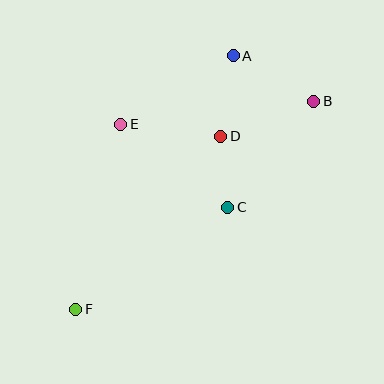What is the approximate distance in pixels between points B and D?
The distance between B and D is approximately 99 pixels.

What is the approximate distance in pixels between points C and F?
The distance between C and F is approximately 183 pixels.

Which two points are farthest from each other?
Points B and F are farthest from each other.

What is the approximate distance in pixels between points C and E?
The distance between C and E is approximately 135 pixels.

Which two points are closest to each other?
Points C and D are closest to each other.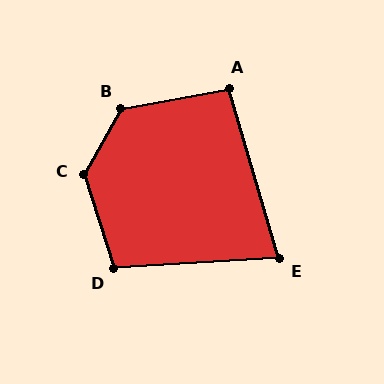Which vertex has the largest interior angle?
C, at approximately 133 degrees.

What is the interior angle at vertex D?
Approximately 104 degrees (obtuse).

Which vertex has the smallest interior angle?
E, at approximately 77 degrees.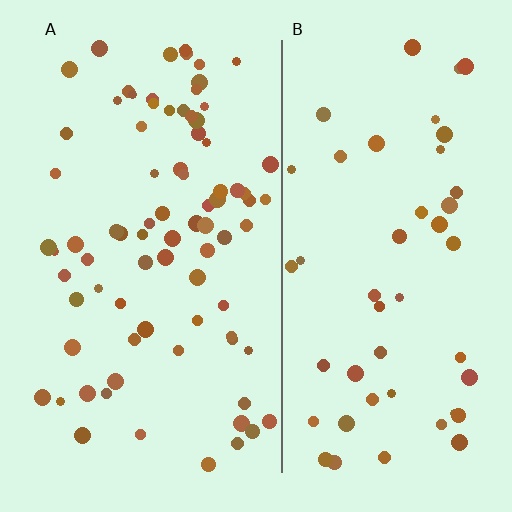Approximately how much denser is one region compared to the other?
Approximately 1.7× — region A over region B.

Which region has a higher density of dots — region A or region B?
A (the left).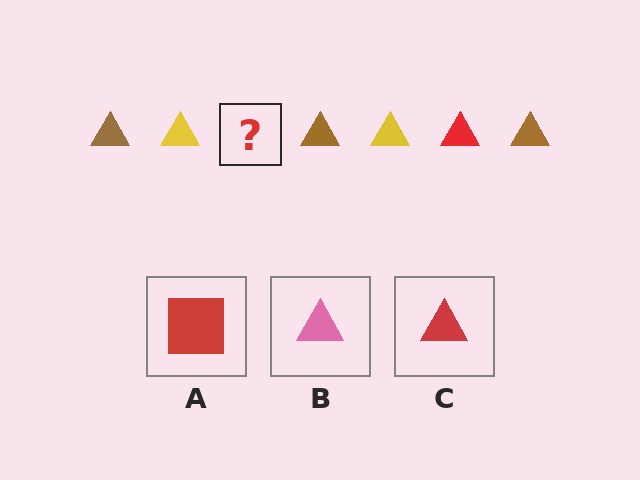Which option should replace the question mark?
Option C.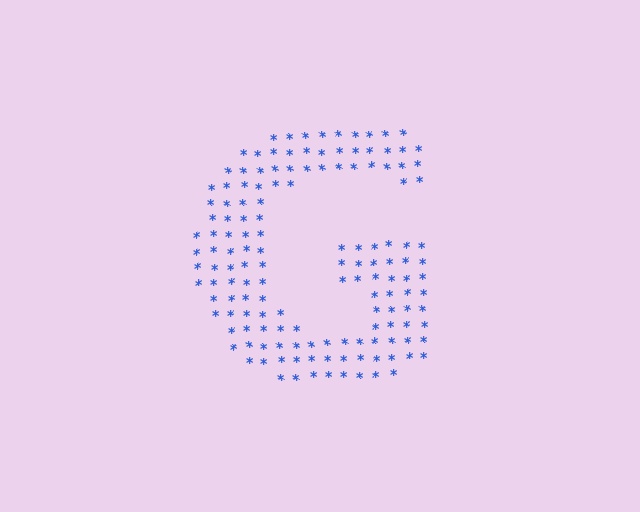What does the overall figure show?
The overall figure shows the letter G.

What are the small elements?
The small elements are asterisks.